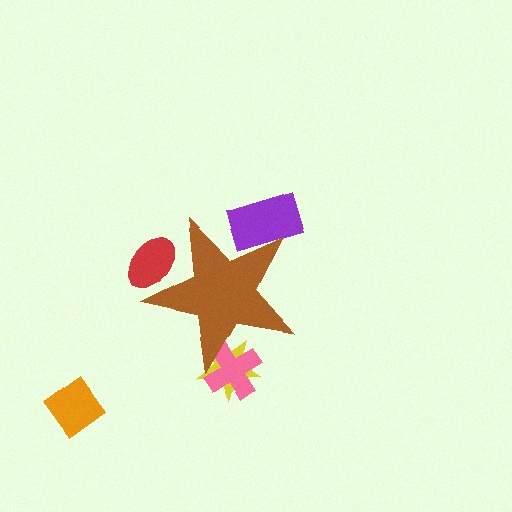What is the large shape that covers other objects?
A brown star.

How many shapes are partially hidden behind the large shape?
4 shapes are partially hidden.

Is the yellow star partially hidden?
Yes, the yellow star is partially hidden behind the brown star.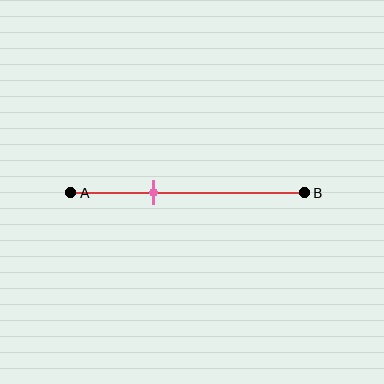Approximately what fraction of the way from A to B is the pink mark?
The pink mark is approximately 35% of the way from A to B.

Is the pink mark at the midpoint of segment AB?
No, the mark is at about 35% from A, not at the 50% midpoint.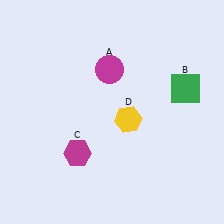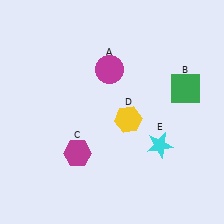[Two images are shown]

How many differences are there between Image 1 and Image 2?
There is 1 difference between the two images.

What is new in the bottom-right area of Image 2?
A cyan star (E) was added in the bottom-right area of Image 2.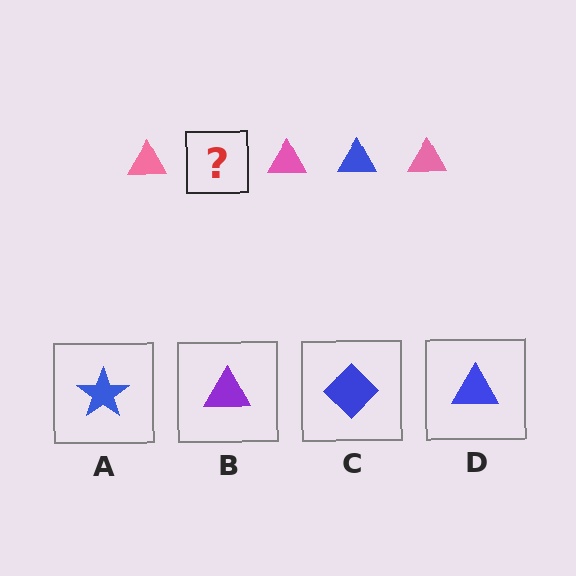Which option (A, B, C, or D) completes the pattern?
D.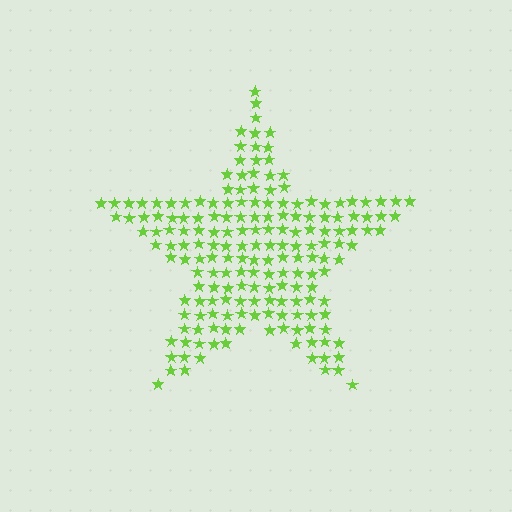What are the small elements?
The small elements are stars.